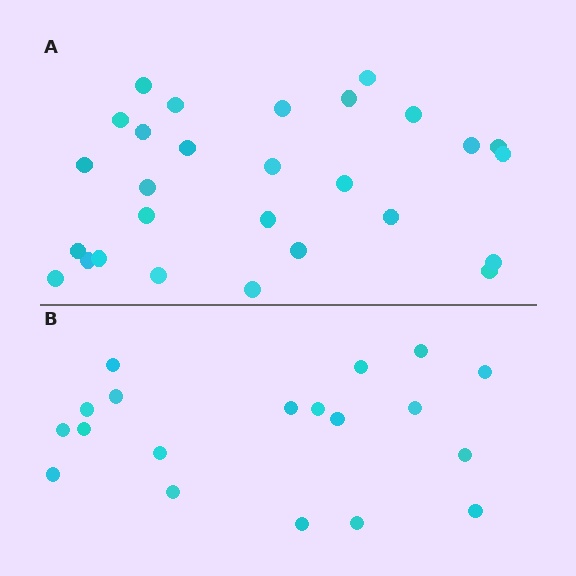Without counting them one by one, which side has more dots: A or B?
Region A (the top region) has more dots.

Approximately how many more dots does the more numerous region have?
Region A has roughly 8 or so more dots than region B.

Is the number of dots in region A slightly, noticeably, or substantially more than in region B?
Region A has substantially more. The ratio is roughly 1.5 to 1.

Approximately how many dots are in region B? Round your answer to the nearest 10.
About 20 dots. (The exact count is 19, which rounds to 20.)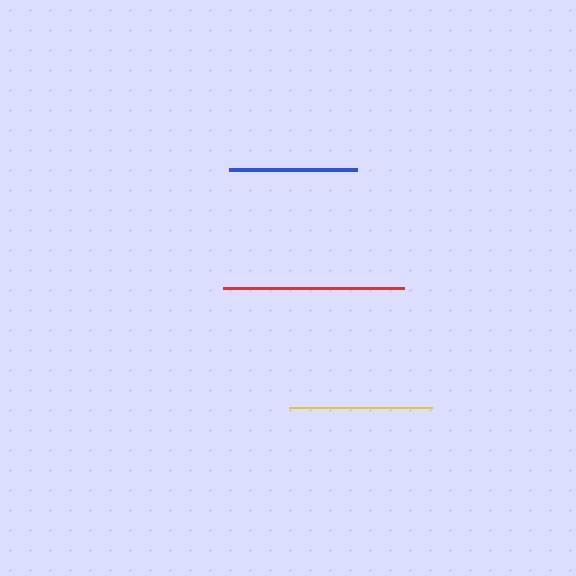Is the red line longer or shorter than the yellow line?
The red line is longer than the yellow line.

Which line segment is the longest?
The red line is the longest at approximately 181 pixels.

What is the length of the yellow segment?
The yellow segment is approximately 143 pixels long.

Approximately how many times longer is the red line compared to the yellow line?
The red line is approximately 1.3 times the length of the yellow line.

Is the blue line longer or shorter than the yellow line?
The yellow line is longer than the blue line.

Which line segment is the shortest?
The blue line is the shortest at approximately 128 pixels.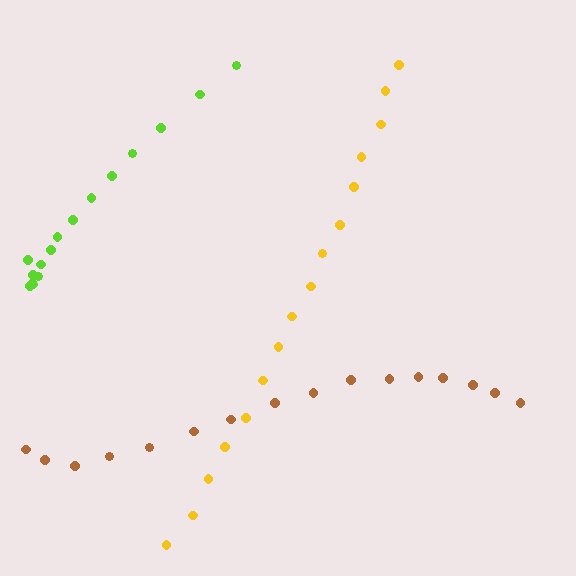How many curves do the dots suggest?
There are 3 distinct paths.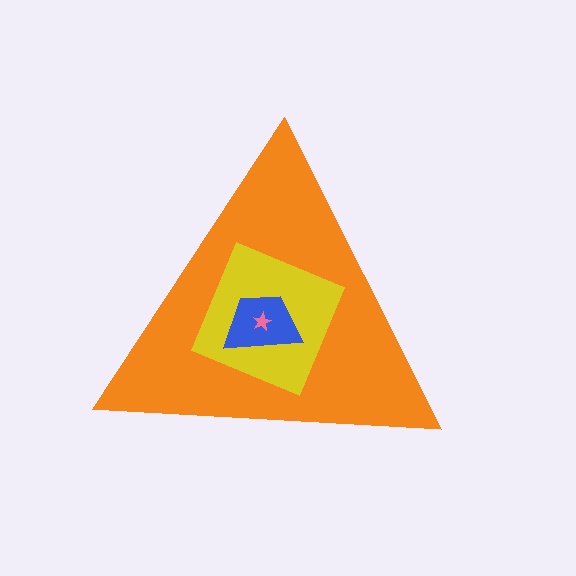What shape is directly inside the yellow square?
The blue trapezoid.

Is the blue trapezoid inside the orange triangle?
Yes.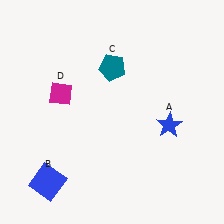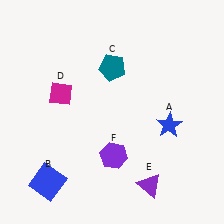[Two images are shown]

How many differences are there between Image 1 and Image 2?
There are 2 differences between the two images.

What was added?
A purple triangle (E), a purple hexagon (F) were added in Image 2.